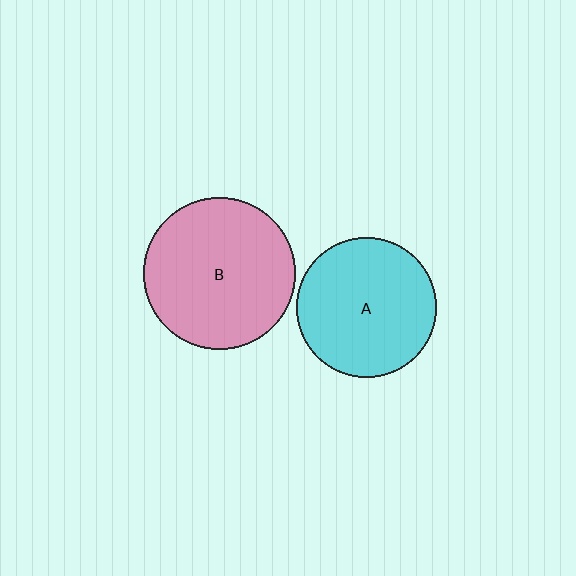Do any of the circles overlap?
No, none of the circles overlap.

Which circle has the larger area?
Circle B (pink).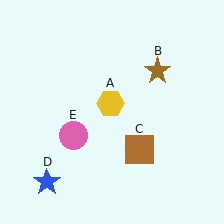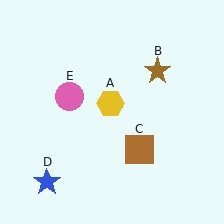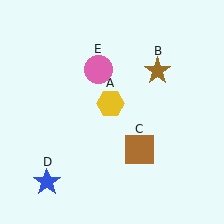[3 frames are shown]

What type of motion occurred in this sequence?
The pink circle (object E) rotated clockwise around the center of the scene.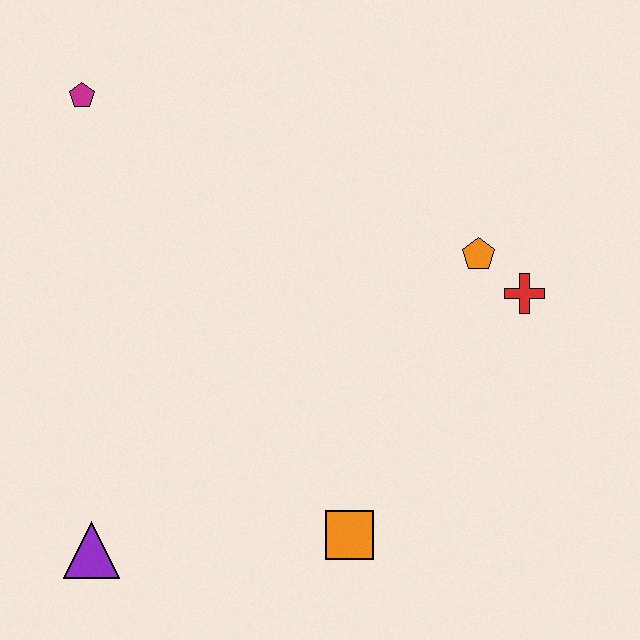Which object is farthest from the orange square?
The magenta pentagon is farthest from the orange square.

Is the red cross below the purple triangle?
No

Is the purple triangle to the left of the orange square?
Yes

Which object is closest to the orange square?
The purple triangle is closest to the orange square.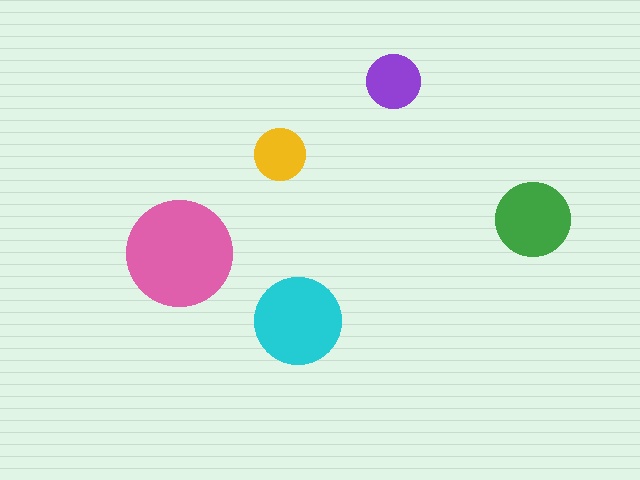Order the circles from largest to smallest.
the pink one, the cyan one, the green one, the purple one, the yellow one.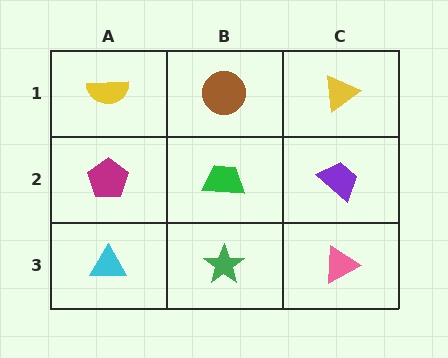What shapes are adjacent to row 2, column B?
A brown circle (row 1, column B), a green star (row 3, column B), a magenta pentagon (row 2, column A), a purple trapezoid (row 2, column C).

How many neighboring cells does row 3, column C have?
2.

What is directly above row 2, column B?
A brown circle.